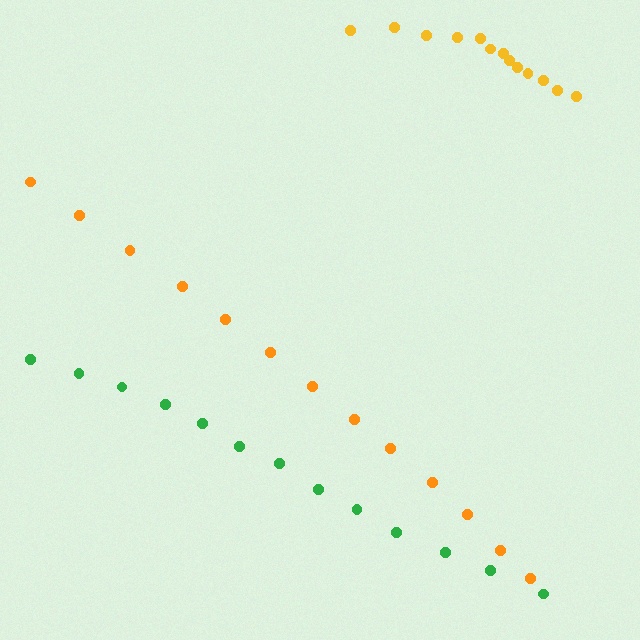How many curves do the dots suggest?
There are 3 distinct paths.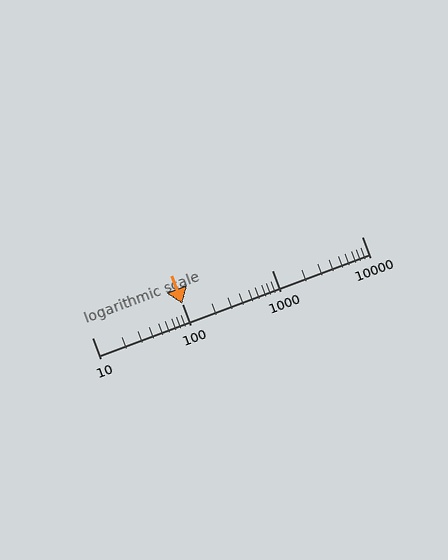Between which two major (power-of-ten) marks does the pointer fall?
The pointer is between 100 and 1000.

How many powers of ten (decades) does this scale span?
The scale spans 3 decades, from 10 to 10000.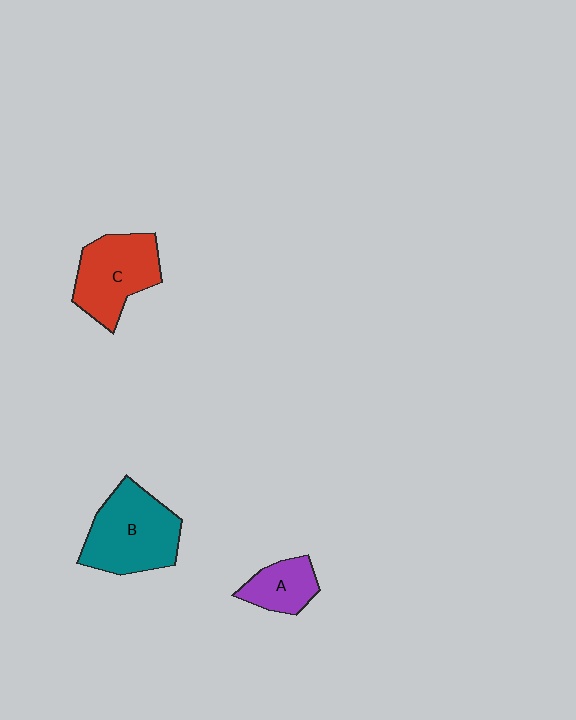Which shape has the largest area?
Shape B (teal).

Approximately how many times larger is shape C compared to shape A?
Approximately 1.8 times.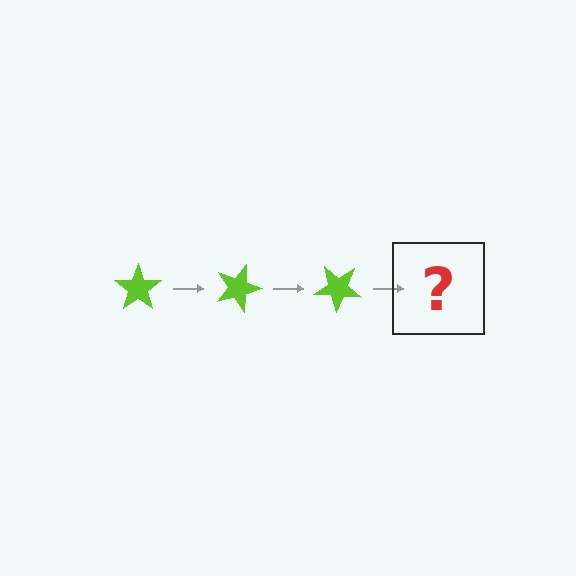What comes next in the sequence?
The next element should be a lime star rotated 60 degrees.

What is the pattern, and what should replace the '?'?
The pattern is that the star rotates 20 degrees each step. The '?' should be a lime star rotated 60 degrees.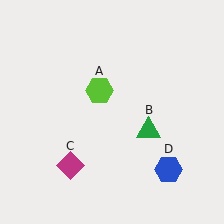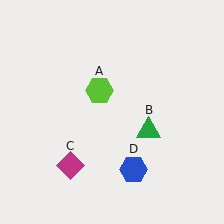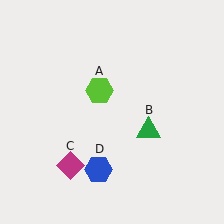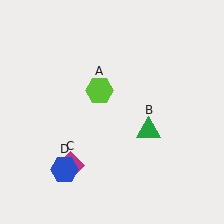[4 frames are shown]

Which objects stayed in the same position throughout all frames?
Lime hexagon (object A) and green triangle (object B) and magenta diamond (object C) remained stationary.